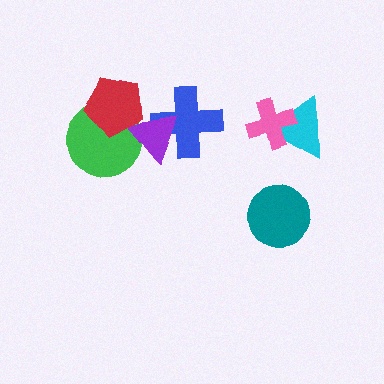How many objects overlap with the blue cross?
1 object overlaps with the blue cross.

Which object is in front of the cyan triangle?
The pink cross is in front of the cyan triangle.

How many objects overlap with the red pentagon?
2 objects overlap with the red pentagon.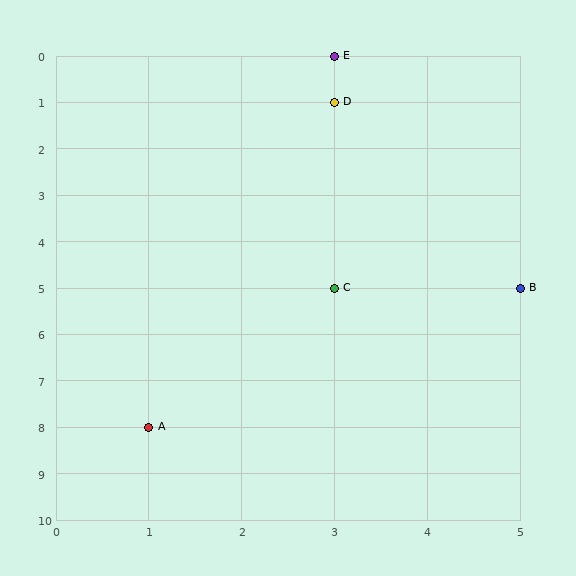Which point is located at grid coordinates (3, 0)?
Point E is at (3, 0).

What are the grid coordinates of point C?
Point C is at grid coordinates (3, 5).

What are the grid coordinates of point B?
Point B is at grid coordinates (5, 5).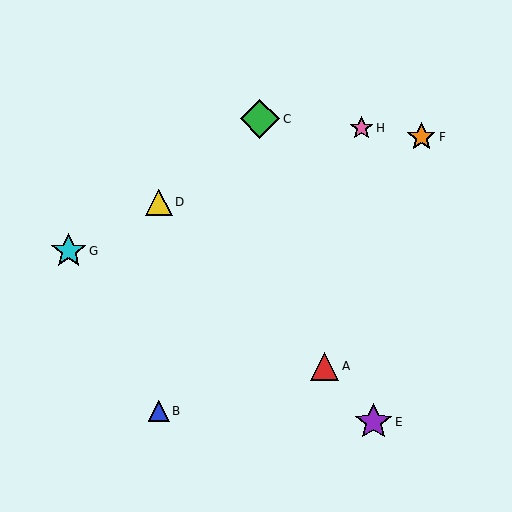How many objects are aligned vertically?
2 objects (B, D) are aligned vertically.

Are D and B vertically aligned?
Yes, both are at x≈159.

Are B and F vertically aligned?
No, B is at x≈159 and F is at x≈421.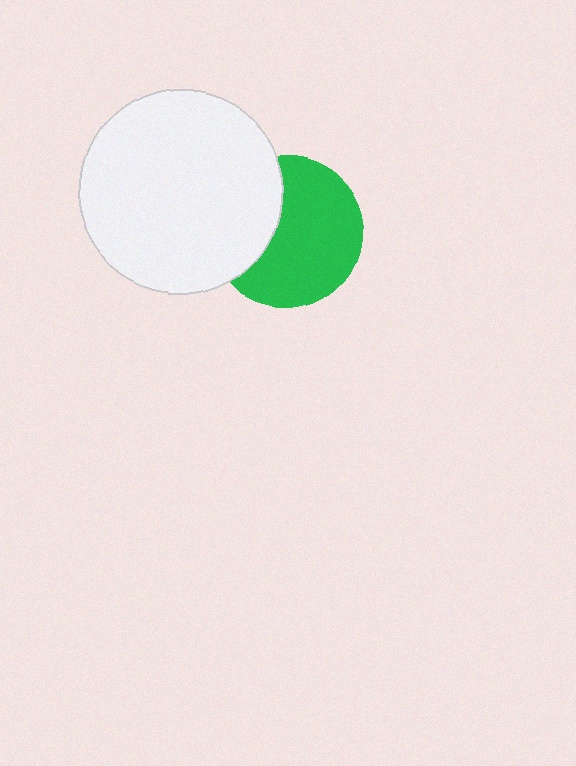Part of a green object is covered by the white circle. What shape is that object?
It is a circle.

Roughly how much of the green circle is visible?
Most of it is visible (roughly 66%).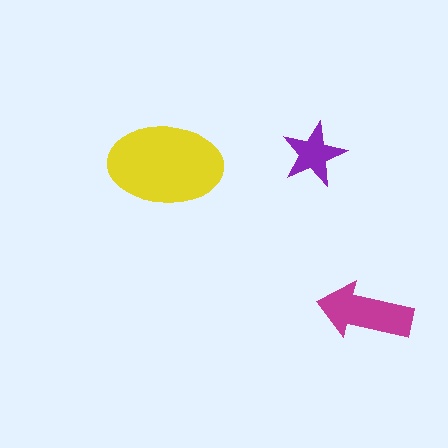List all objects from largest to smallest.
The yellow ellipse, the magenta arrow, the purple star.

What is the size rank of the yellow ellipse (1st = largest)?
1st.